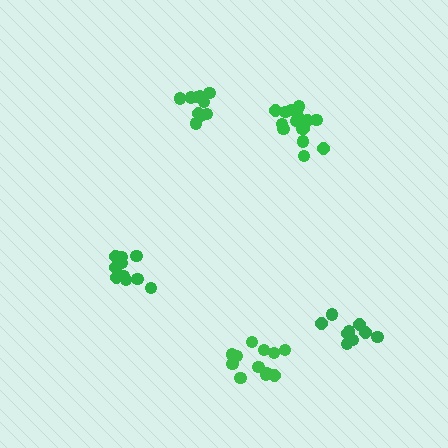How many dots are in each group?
Group 1: 15 dots, Group 2: 11 dots, Group 3: 9 dots, Group 4: 10 dots, Group 5: 12 dots (57 total).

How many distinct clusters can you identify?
There are 5 distinct clusters.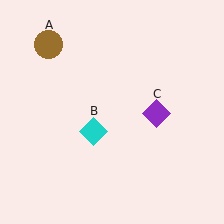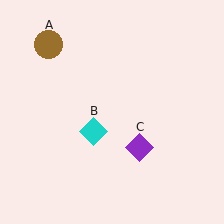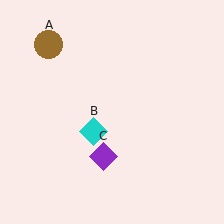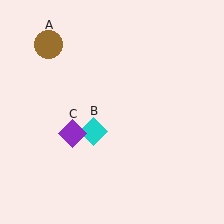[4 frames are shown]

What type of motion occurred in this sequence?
The purple diamond (object C) rotated clockwise around the center of the scene.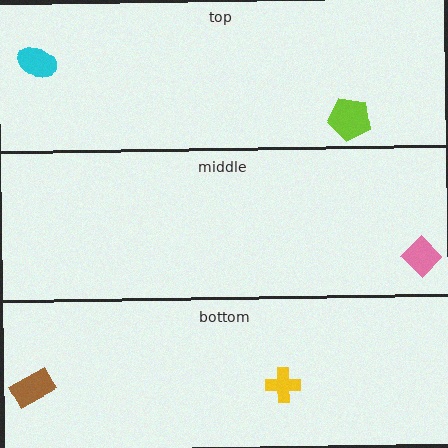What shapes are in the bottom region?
The brown rectangle, the yellow cross.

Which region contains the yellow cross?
The bottom region.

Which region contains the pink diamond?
The middle region.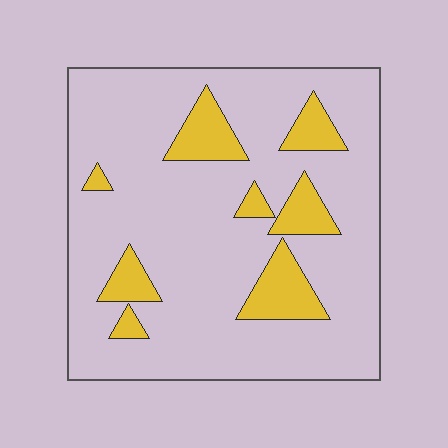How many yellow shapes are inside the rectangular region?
8.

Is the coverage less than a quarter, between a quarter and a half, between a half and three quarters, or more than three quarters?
Less than a quarter.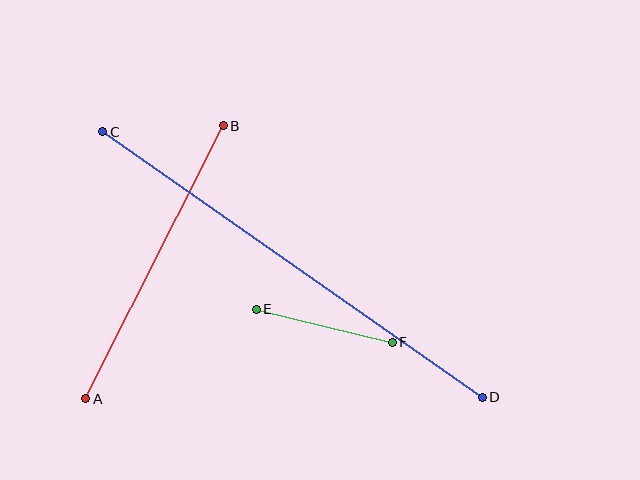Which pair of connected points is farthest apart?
Points C and D are farthest apart.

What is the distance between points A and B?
The distance is approximately 306 pixels.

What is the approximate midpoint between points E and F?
The midpoint is at approximately (324, 326) pixels.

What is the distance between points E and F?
The distance is approximately 140 pixels.